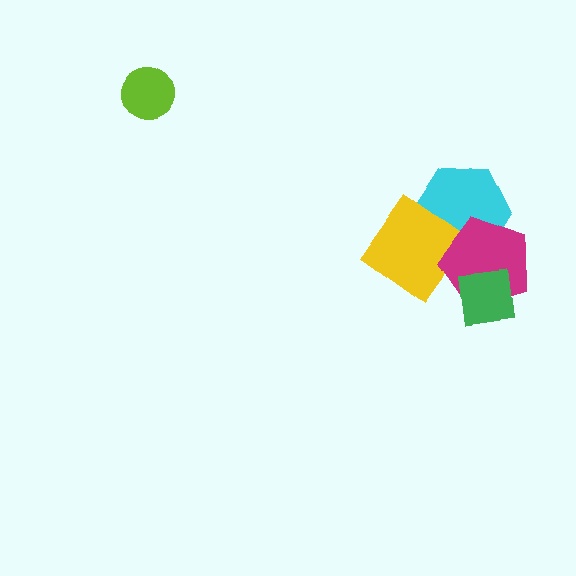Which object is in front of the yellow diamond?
The magenta pentagon is in front of the yellow diamond.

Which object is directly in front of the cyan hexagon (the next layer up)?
The yellow diamond is directly in front of the cyan hexagon.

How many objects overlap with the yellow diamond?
2 objects overlap with the yellow diamond.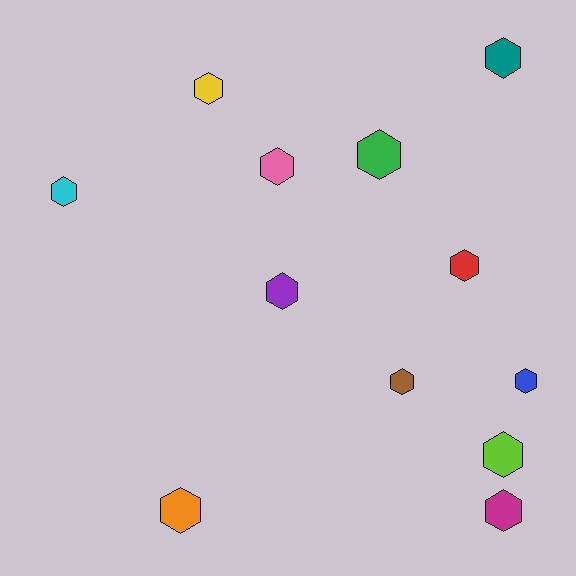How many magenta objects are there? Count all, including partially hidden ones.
There is 1 magenta object.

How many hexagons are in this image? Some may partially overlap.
There are 12 hexagons.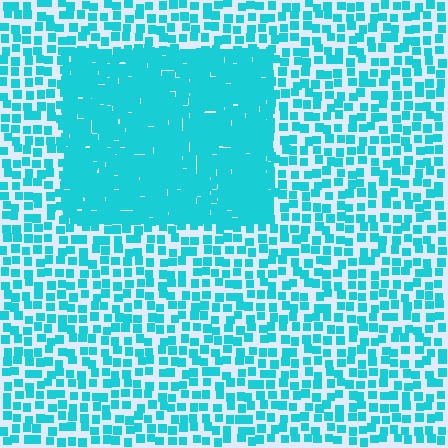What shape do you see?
I see a rectangle.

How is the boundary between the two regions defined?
The boundary is defined by a change in element density (approximately 2.5x ratio). All elements are the same color, size, and shape.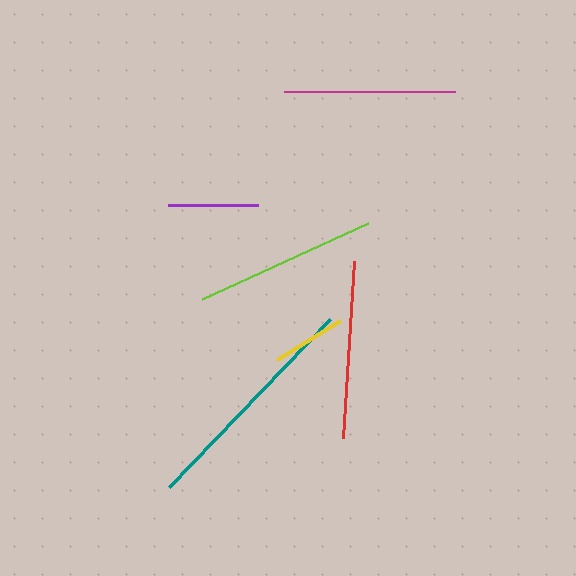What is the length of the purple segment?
The purple segment is approximately 89 pixels long.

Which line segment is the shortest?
The yellow line is the shortest at approximately 75 pixels.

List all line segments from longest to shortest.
From longest to shortest: teal, lime, red, magenta, purple, yellow.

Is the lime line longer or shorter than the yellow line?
The lime line is longer than the yellow line.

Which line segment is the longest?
The teal line is the longest at approximately 232 pixels.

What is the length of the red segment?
The red segment is approximately 177 pixels long.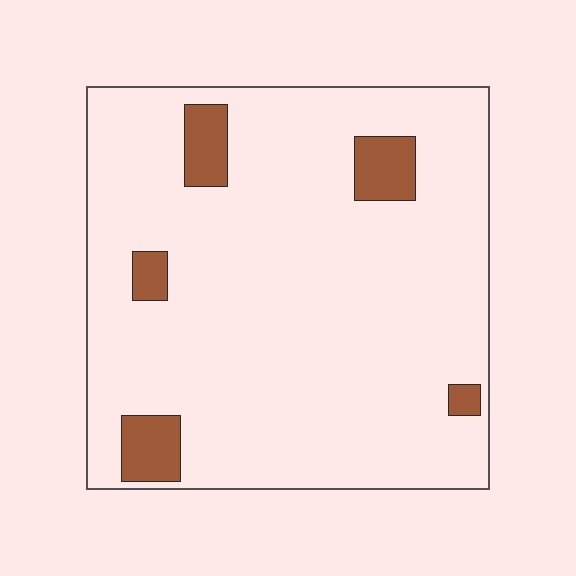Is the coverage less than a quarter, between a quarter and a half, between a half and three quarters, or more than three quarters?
Less than a quarter.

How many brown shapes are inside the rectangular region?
5.